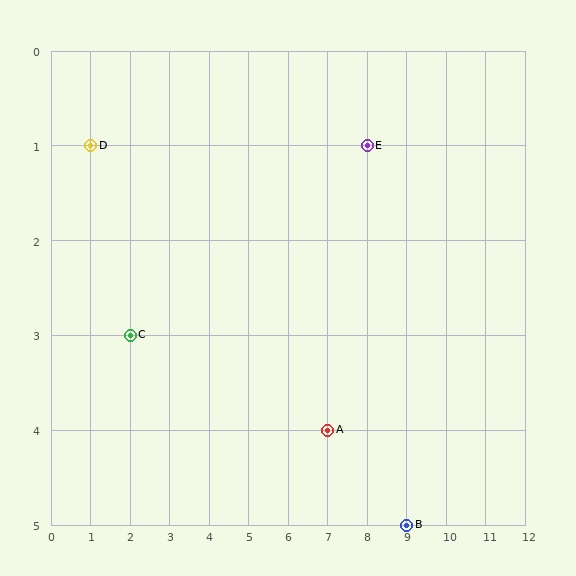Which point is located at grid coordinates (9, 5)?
Point B is at (9, 5).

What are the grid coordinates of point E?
Point E is at grid coordinates (8, 1).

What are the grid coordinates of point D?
Point D is at grid coordinates (1, 1).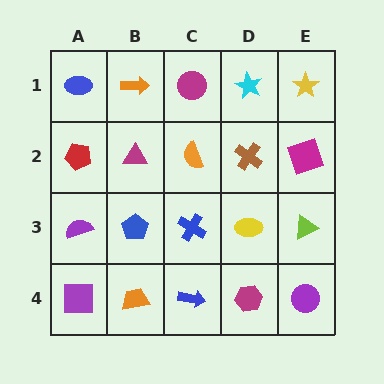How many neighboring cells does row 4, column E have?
2.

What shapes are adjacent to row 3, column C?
An orange semicircle (row 2, column C), a blue arrow (row 4, column C), a blue pentagon (row 3, column B), a yellow ellipse (row 3, column D).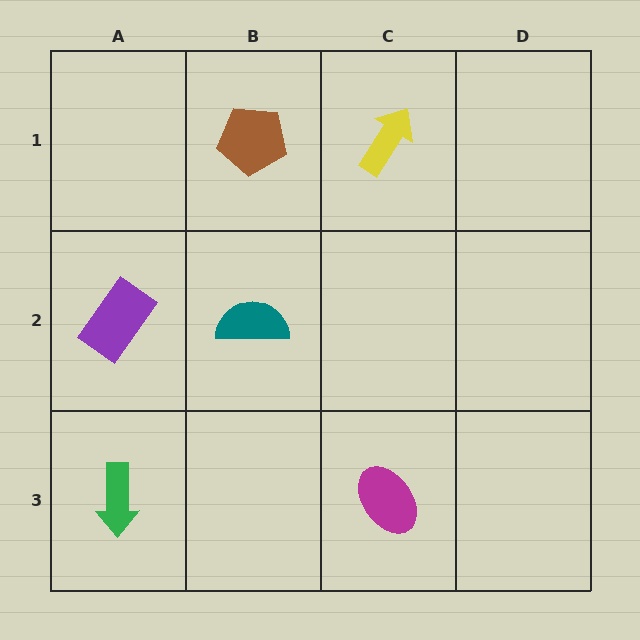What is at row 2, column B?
A teal semicircle.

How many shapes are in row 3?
2 shapes.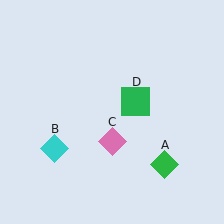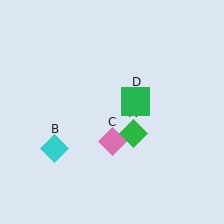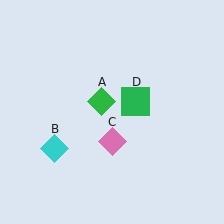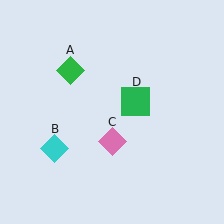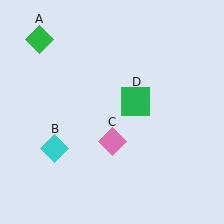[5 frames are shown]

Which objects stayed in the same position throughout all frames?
Cyan diamond (object B) and pink diamond (object C) and green square (object D) remained stationary.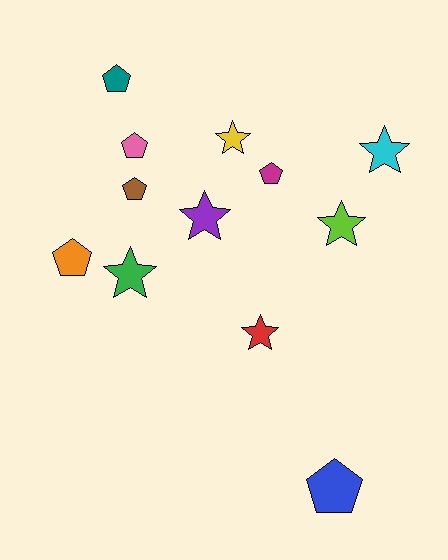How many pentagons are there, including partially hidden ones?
There are 6 pentagons.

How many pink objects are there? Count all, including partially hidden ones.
There is 1 pink object.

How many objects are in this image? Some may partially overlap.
There are 12 objects.